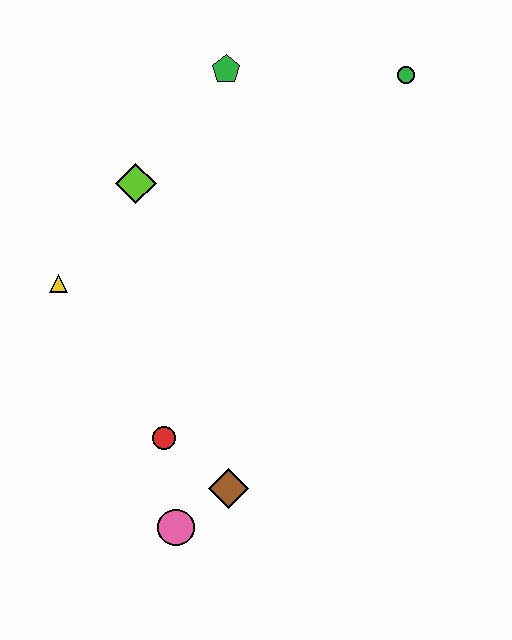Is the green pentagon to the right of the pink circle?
Yes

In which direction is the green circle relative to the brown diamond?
The green circle is above the brown diamond.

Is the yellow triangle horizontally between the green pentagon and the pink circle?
No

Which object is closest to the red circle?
The brown diamond is closest to the red circle.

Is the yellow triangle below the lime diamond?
Yes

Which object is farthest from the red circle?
The green circle is farthest from the red circle.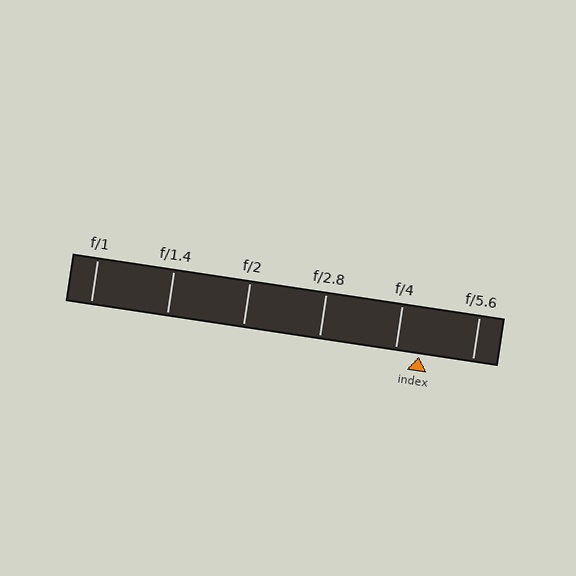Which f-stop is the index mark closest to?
The index mark is closest to f/4.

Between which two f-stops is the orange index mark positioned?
The index mark is between f/4 and f/5.6.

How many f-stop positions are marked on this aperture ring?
There are 6 f-stop positions marked.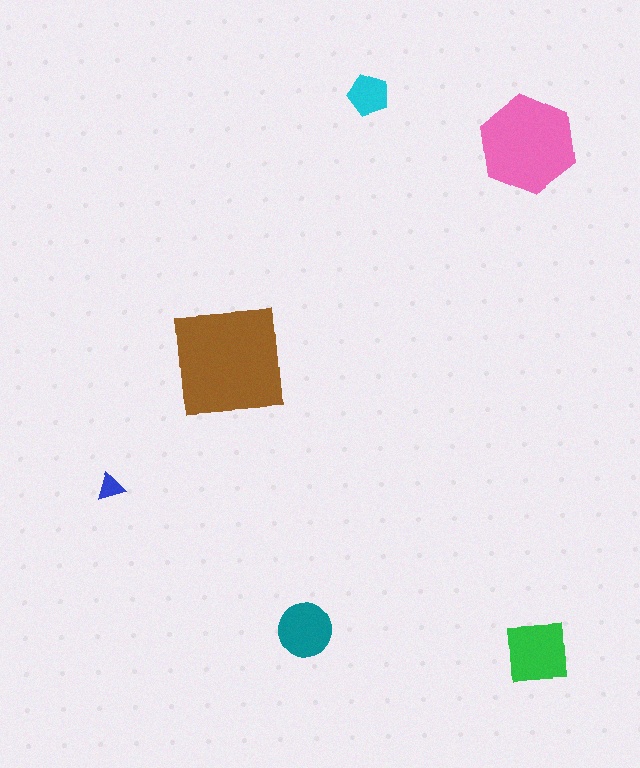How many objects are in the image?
There are 6 objects in the image.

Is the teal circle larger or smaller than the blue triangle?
Larger.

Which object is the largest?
The brown square.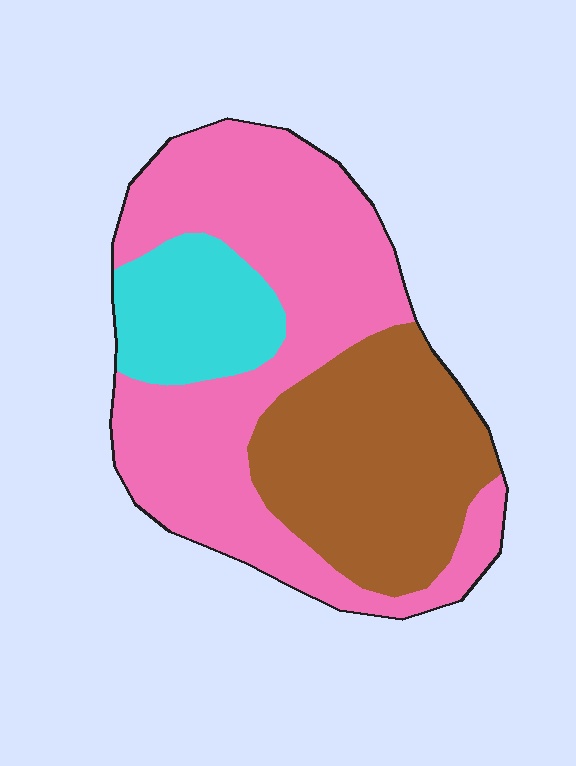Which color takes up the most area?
Pink, at roughly 55%.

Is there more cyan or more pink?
Pink.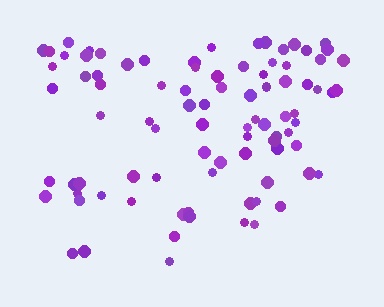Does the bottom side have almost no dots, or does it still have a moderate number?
Still a moderate number, just noticeably fewer than the top.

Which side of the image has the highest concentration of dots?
The top.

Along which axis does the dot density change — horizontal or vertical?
Vertical.